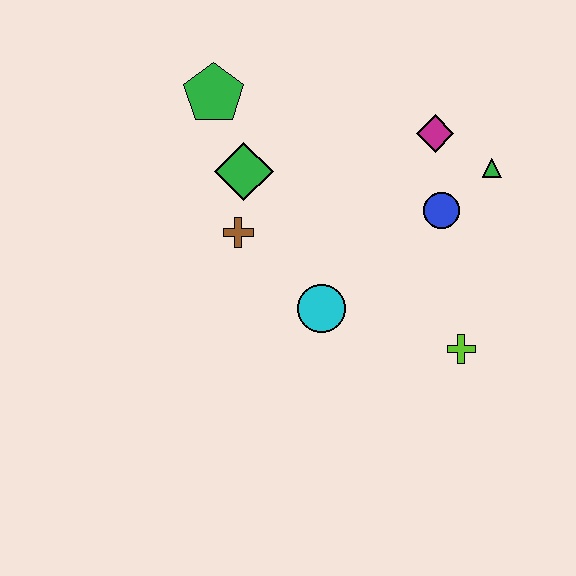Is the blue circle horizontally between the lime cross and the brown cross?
Yes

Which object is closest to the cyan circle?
The brown cross is closest to the cyan circle.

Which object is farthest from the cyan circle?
The green pentagon is farthest from the cyan circle.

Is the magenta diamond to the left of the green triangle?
Yes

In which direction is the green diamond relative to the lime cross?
The green diamond is to the left of the lime cross.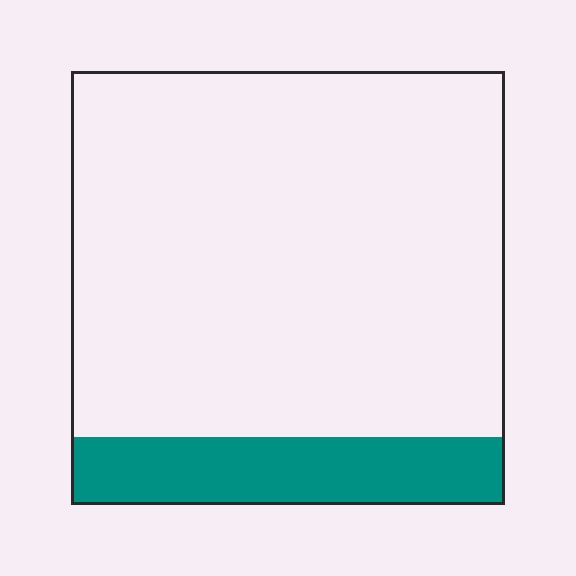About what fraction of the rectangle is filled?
About one sixth (1/6).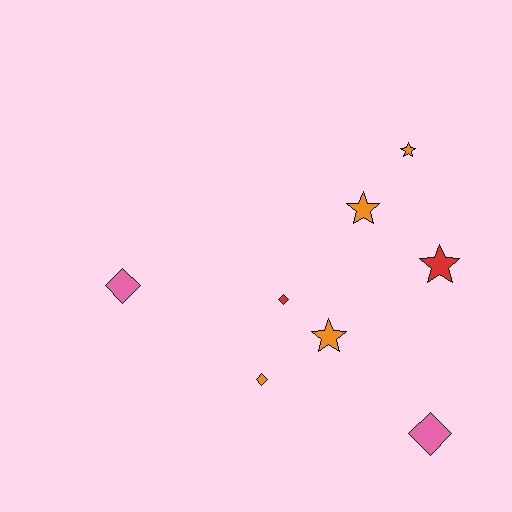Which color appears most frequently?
Orange, with 4 objects.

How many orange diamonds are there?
There is 1 orange diamond.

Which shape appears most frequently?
Star, with 4 objects.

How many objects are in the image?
There are 8 objects.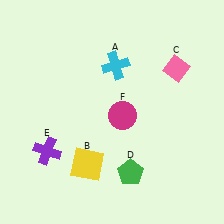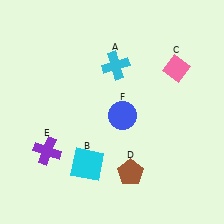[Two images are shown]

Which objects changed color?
B changed from yellow to cyan. D changed from green to brown. F changed from magenta to blue.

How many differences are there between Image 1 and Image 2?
There are 3 differences between the two images.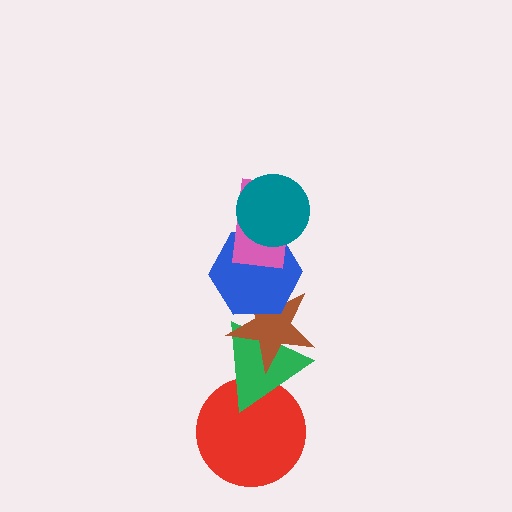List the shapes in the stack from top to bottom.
From top to bottom: the teal circle, the pink rectangle, the blue hexagon, the brown star, the green triangle, the red circle.